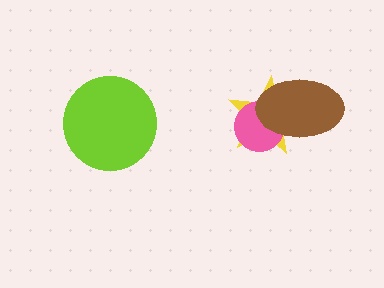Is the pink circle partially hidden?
Yes, it is partially covered by another shape.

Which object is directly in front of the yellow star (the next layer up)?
The pink circle is directly in front of the yellow star.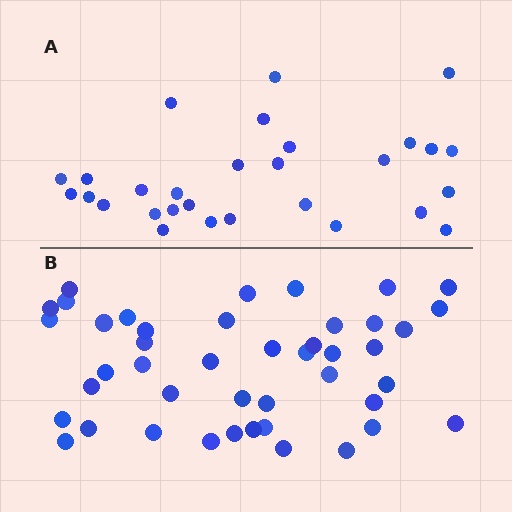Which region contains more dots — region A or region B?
Region B (the bottom region) has more dots.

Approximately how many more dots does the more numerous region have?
Region B has approximately 15 more dots than region A.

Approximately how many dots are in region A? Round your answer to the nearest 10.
About 30 dots. (The exact count is 29, which rounds to 30.)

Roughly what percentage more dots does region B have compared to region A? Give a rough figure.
About 50% more.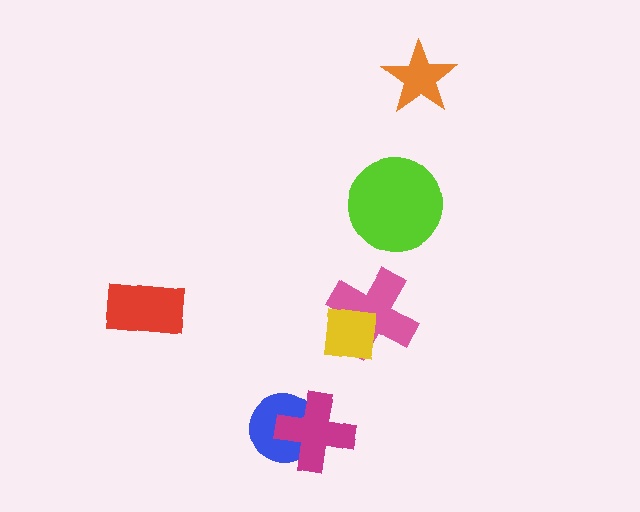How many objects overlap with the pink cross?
1 object overlaps with the pink cross.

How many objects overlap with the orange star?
0 objects overlap with the orange star.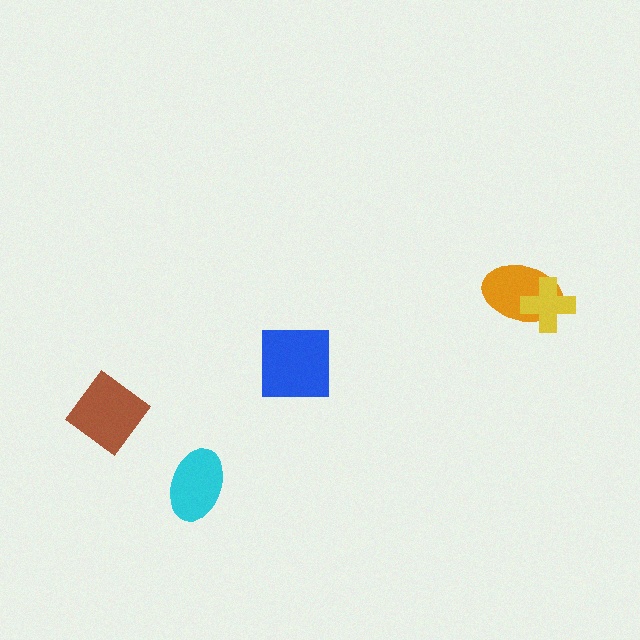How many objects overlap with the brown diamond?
0 objects overlap with the brown diamond.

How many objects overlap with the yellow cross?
1 object overlaps with the yellow cross.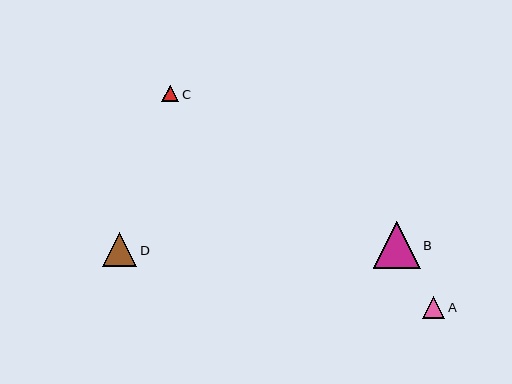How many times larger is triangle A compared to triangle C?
Triangle A is approximately 1.3 times the size of triangle C.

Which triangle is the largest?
Triangle B is the largest with a size of approximately 47 pixels.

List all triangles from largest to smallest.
From largest to smallest: B, D, A, C.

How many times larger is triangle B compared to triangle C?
Triangle B is approximately 2.8 times the size of triangle C.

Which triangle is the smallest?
Triangle C is the smallest with a size of approximately 17 pixels.